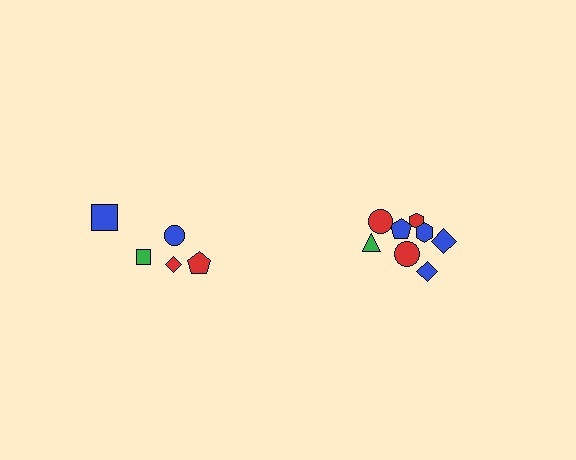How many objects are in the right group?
There are 8 objects.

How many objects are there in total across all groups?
There are 13 objects.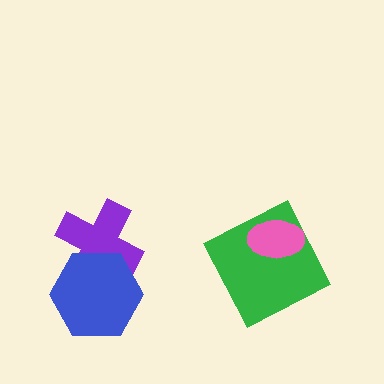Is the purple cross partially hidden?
Yes, it is partially covered by another shape.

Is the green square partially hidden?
Yes, it is partially covered by another shape.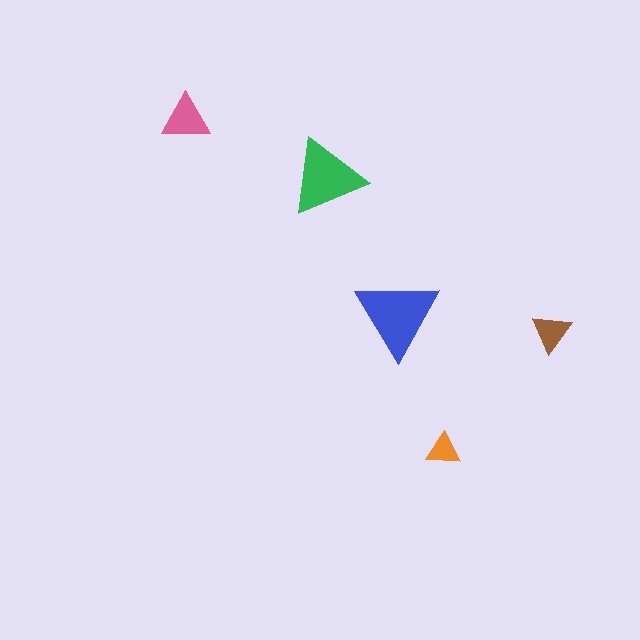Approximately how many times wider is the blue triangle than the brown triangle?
About 2 times wider.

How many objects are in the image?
There are 5 objects in the image.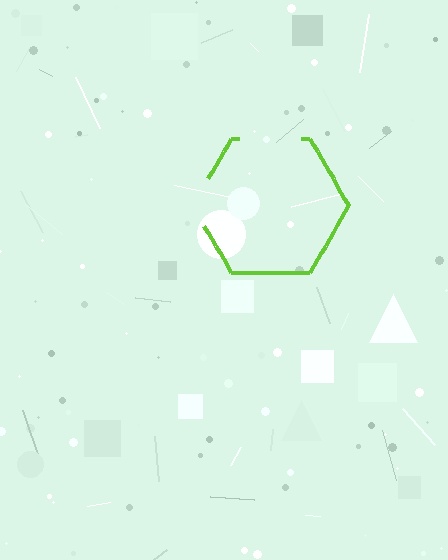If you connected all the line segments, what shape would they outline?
They would outline a hexagon.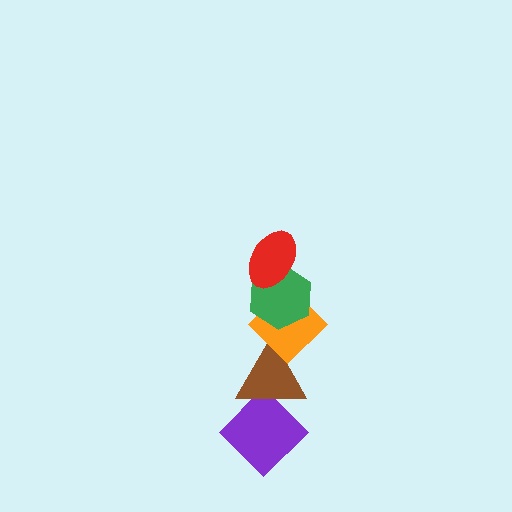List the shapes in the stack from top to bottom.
From top to bottom: the red ellipse, the green hexagon, the orange diamond, the brown triangle, the purple diamond.